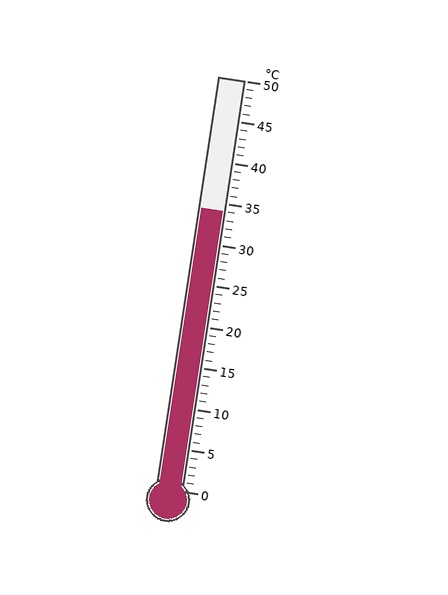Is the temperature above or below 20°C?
The temperature is above 20°C.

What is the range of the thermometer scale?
The thermometer scale ranges from 0°C to 50°C.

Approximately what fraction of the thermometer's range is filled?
The thermometer is filled to approximately 70% of its range.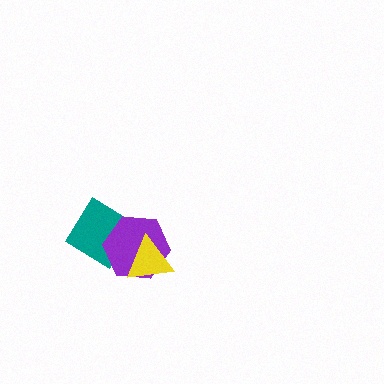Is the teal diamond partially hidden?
Yes, it is partially covered by another shape.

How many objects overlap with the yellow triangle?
1 object overlaps with the yellow triangle.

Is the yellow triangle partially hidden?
No, no other shape covers it.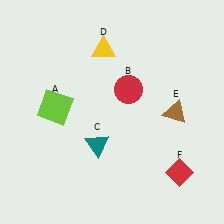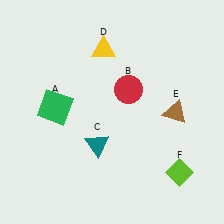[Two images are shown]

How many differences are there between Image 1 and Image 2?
There are 2 differences between the two images.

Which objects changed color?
A changed from lime to green. F changed from red to lime.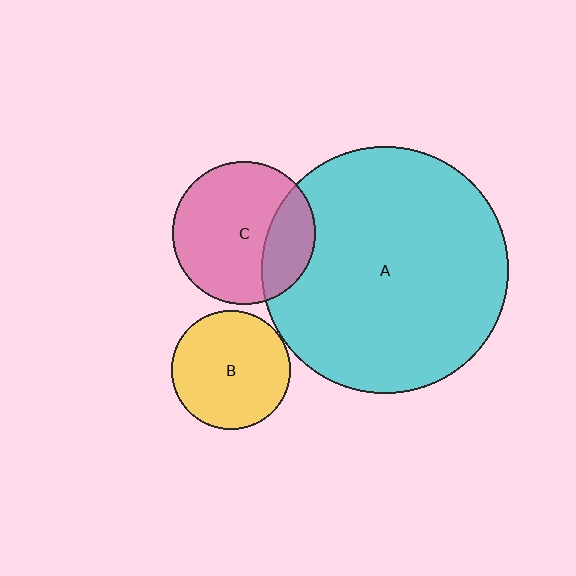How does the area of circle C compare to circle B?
Approximately 1.5 times.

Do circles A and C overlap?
Yes.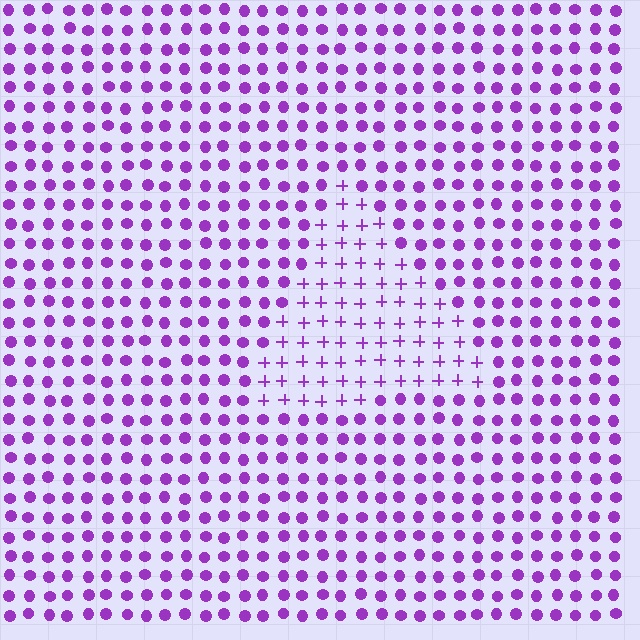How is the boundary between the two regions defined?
The boundary is defined by a change in element shape: plus signs inside vs. circles outside. All elements share the same color and spacing.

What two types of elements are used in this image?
The image uses plus signs inside the triangle region and circles outside it.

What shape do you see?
I see a triangle.